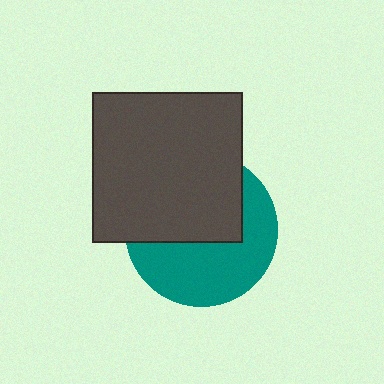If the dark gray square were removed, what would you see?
You would see the complete teal circle.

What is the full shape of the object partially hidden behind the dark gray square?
The partially hidden object is a teal circle.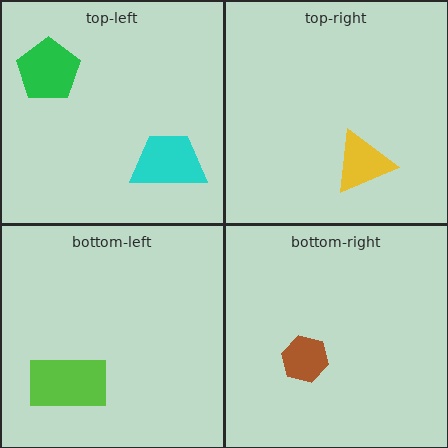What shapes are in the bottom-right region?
The brown hexagon.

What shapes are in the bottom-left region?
The lime rectangle.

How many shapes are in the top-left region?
2.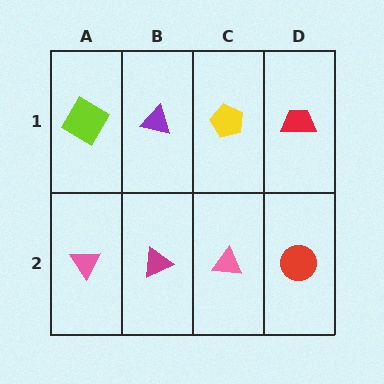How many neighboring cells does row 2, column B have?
3.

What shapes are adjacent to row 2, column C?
A yellow pentagon (row 1, column C), a magenta triangle (row 2, column B), a red circle (row 2, column D).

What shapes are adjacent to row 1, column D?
A red circle (row 2, column D), a yellow pentagon (row 1, column C).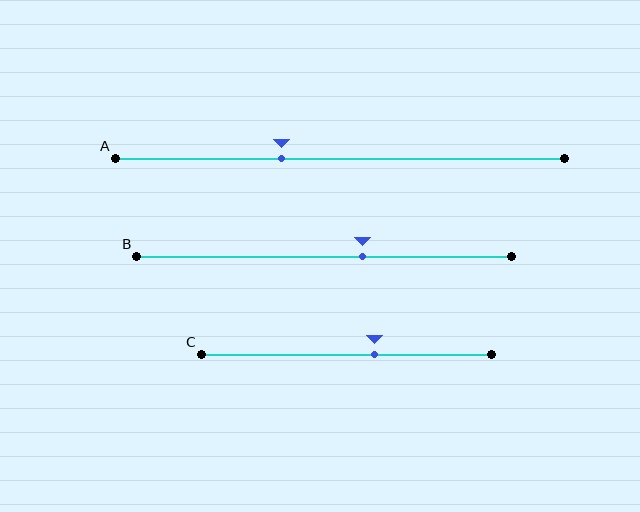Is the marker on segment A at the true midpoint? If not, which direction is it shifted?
No, the marker on segment A is shifted to the left by about 13% of the segment length.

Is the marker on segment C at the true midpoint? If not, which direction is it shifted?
No, the marker on segment C is shifted to the right by about 10% of the segment length.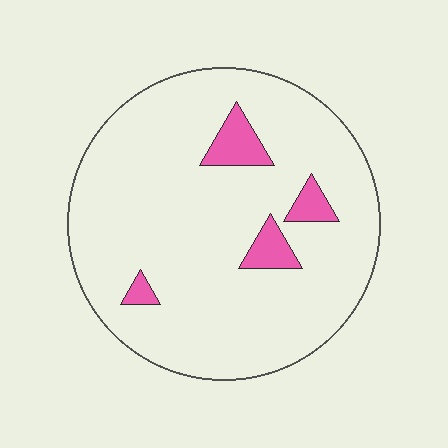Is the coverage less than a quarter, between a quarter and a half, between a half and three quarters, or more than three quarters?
Less than a quarter.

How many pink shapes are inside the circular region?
4.